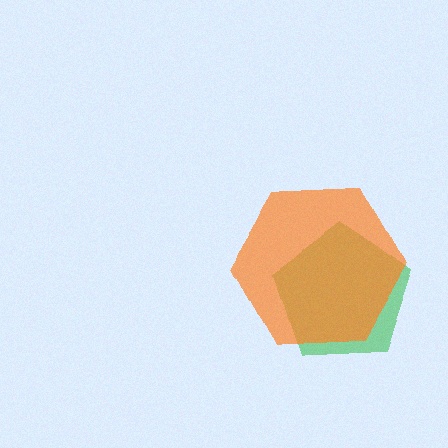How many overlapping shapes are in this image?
There are 2 overlapping shapes in the image.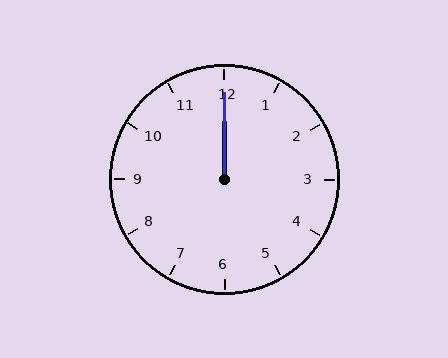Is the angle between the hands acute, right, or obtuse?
It is acute.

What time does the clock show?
12:00.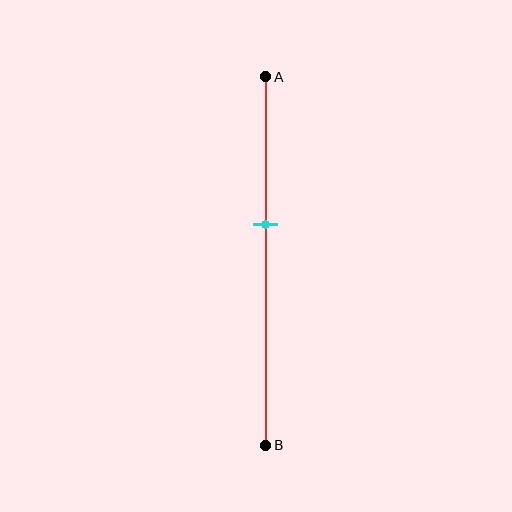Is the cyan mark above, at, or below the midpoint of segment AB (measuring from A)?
The cyan mark is above the midpoint of segment AB.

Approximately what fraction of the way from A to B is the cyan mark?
The cyan mark is approximately 40% of the way from A to B.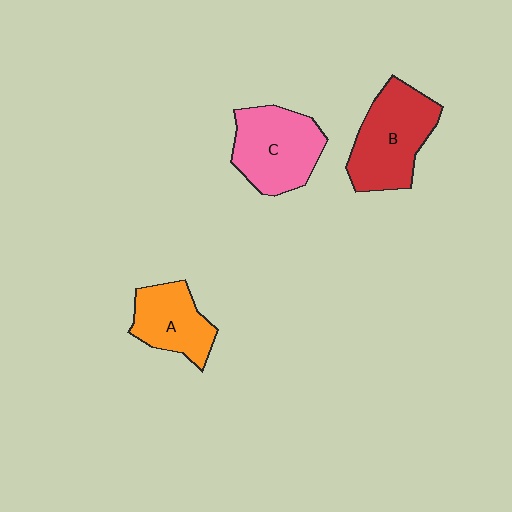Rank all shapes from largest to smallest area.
From largest to smallest: B (red), C (pink), A (orange).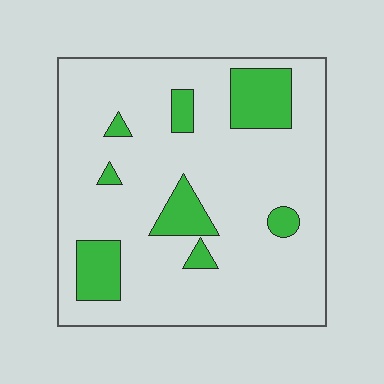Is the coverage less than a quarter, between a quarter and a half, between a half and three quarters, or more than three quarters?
Less than a quarter.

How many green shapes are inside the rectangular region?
8.